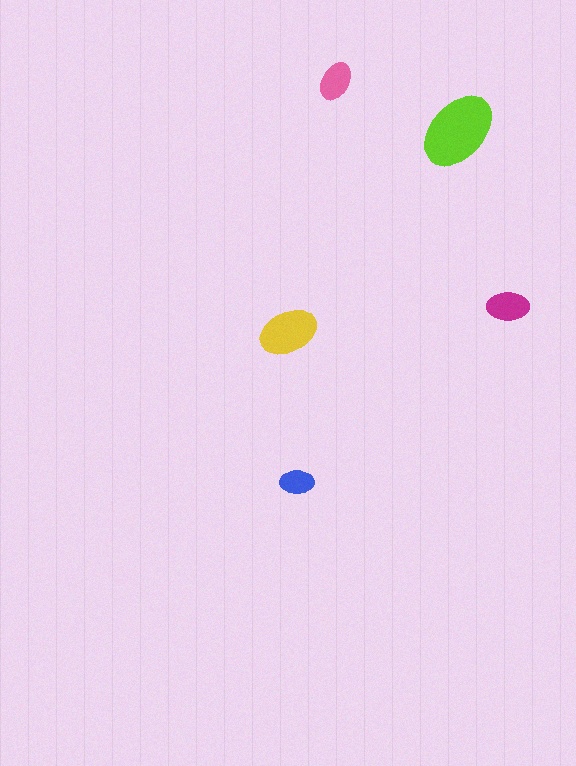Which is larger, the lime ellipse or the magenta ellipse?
The lime one.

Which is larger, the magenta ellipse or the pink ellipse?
The magenta one.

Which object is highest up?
The pink ellipse is topmost.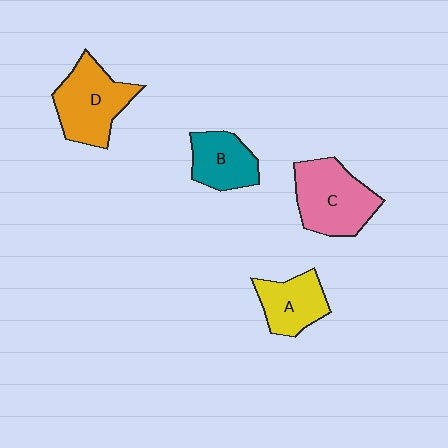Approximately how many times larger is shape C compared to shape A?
Approximately 1.5 times.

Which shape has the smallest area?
Shape B (teal).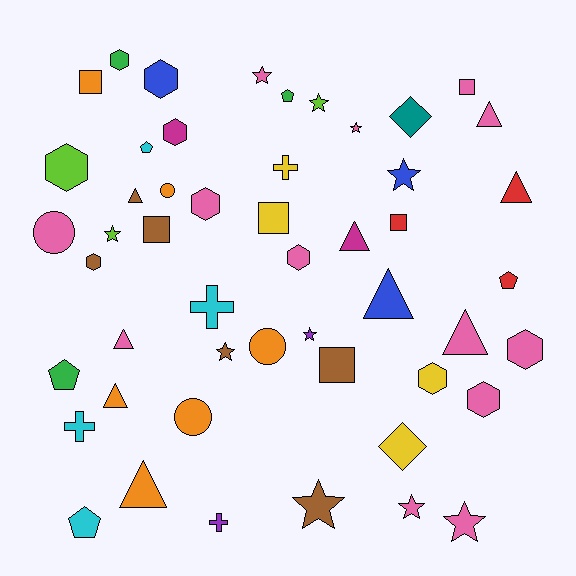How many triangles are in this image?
There are 9 triangles.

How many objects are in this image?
There are 50 objects.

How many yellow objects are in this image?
There are 4 yellow objects.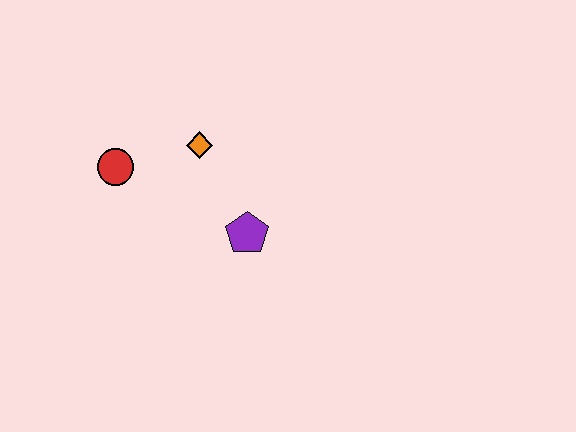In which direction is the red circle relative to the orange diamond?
The red circle is to the left of the orange diamond.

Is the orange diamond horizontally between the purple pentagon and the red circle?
Yes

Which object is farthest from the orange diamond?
The purple pentagon is farthest from the orange diamond.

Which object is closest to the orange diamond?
The red circle is closest to the orange diamond.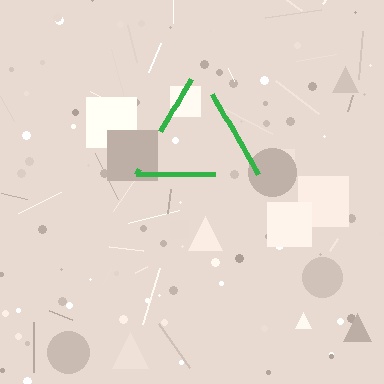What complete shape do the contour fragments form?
The contour fragments form a triangle.